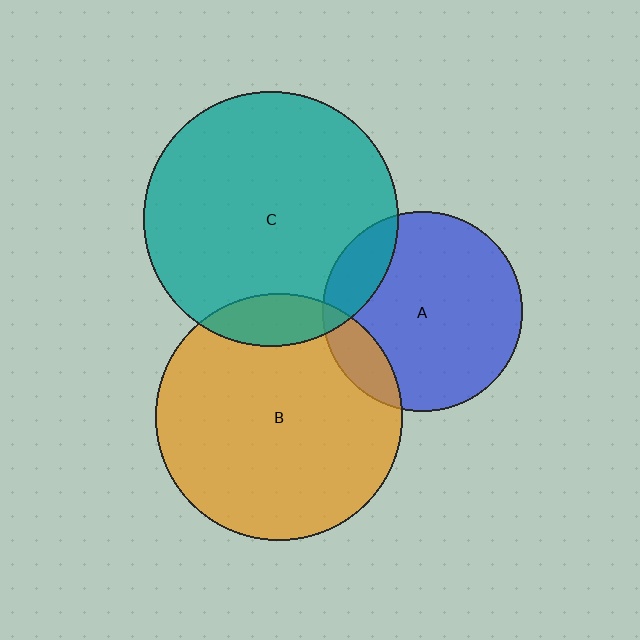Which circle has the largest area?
Circle C (teal).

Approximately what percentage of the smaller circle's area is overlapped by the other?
Approximately 15%.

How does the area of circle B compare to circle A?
Approximately 1.5 times.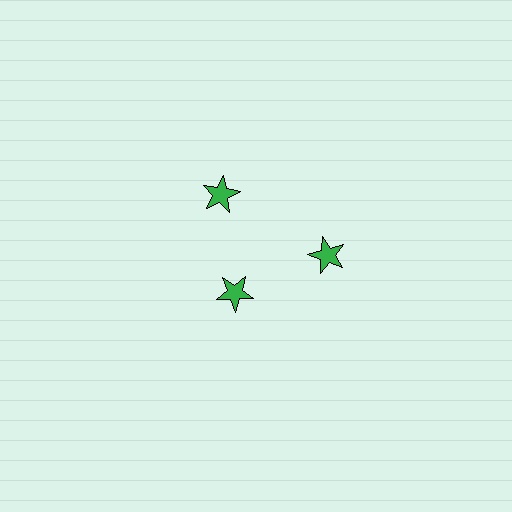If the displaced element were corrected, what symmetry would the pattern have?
It would have 3-fold rotational symmetry — the pattern would map onto itself every 120 degrees.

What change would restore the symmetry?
The symmetry would be restored by moving it outward, back onto the ring so that all 3 stars sit at equal angles and equal distance from the center.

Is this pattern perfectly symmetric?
No. The 3 green stars are arranged in a ring, but one element near the 7 o'clock position is pulled inward toward the center, breaking the 3-fold rotational symmetry.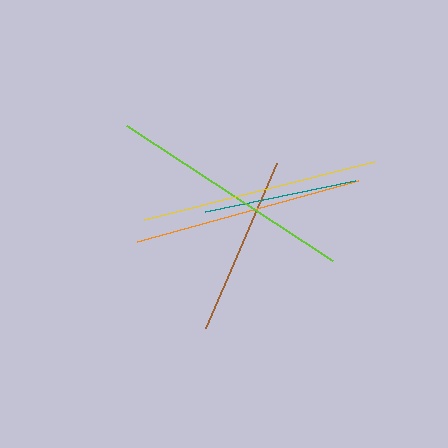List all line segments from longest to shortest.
From longest to shortest: lime, yellow, orange, brown, teal.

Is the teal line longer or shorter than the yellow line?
The yellow line is longer than the teal line.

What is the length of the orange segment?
The orange segment is approximately 229 pixels long.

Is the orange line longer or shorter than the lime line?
The lime line is longer than the orange line.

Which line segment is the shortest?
The teal line is the shortest at approximately 152 pixels.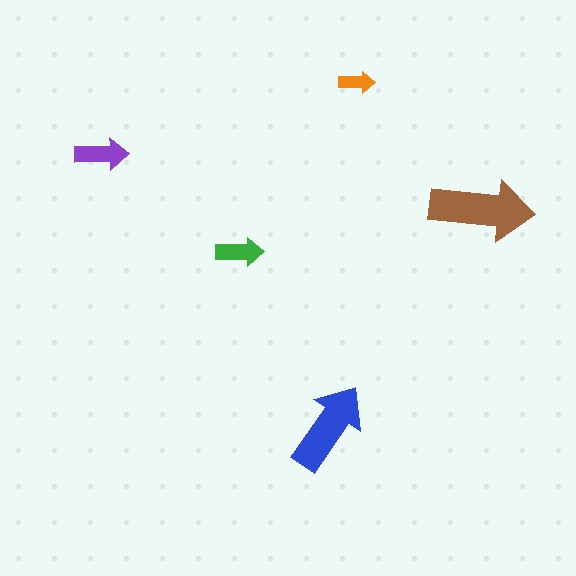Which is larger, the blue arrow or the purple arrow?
The blue one.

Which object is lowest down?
The blue arrow is bottommost.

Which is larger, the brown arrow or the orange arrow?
The brown one.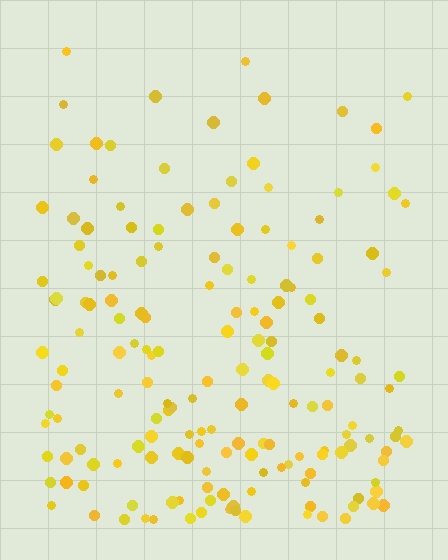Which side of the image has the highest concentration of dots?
The bottom.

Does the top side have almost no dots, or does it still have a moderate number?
Still a moderate number, just noticeably fewer than the bottom.